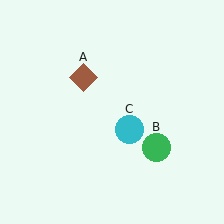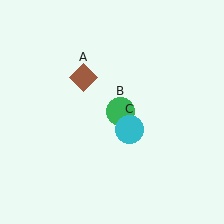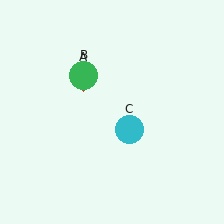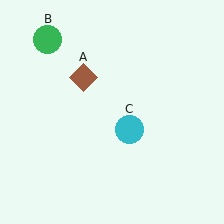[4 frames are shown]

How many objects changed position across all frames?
1 object changed position: green circle (object B).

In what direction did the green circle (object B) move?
The green circle (object B) moved up and to the left.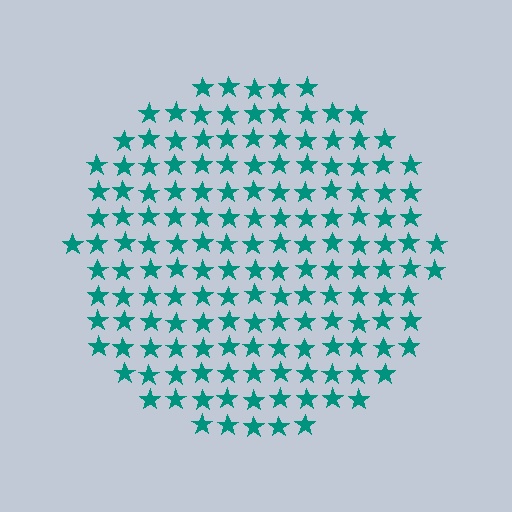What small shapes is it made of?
It is made of small stars.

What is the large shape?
The large shape is a circle.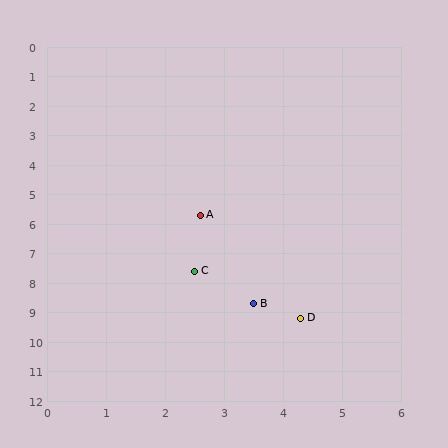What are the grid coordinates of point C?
Point C is at approximately (2.5, 7.6).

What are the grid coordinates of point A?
Point A is at approximately (2.6, 5.7).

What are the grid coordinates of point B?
Point B is at approximately (3.5, 8.7).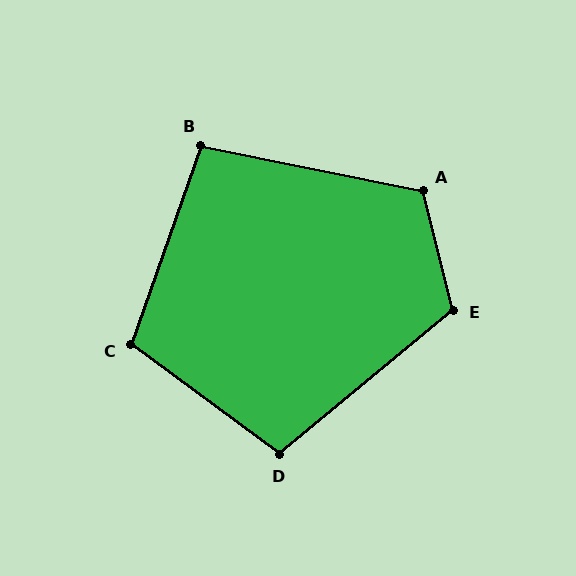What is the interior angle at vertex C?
Approximately 107 degrees (obtuse).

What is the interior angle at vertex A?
Approximately 115 degrees (obtuse).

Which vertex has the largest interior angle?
E, at approximately 116 degrees.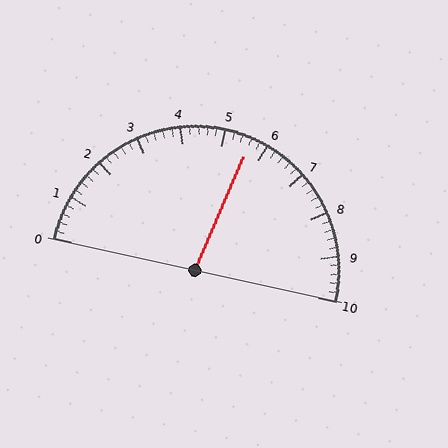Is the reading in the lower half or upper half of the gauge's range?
The reading is in the upper half of the range (0 to 10).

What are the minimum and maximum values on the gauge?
The gauge ranges from 0 to 10.